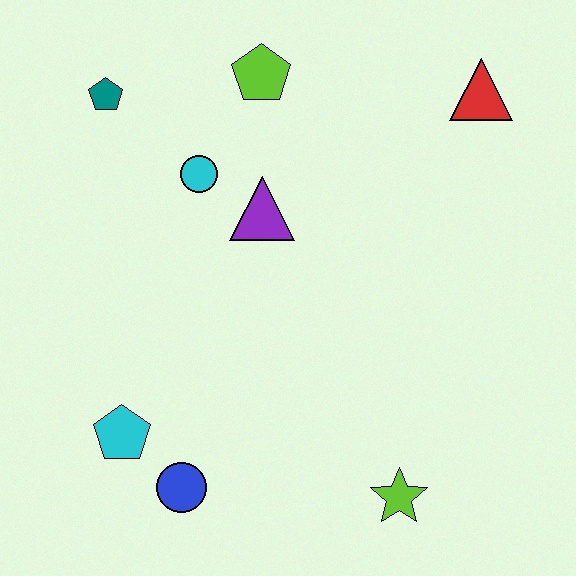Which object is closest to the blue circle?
The cyan pentagon is closest to the blue circle.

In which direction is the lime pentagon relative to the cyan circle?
The lime pentagon is above the cyan circle.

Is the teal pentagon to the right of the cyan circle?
No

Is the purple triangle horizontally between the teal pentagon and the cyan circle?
No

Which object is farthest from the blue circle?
The red triangle is farthest from the blue circle.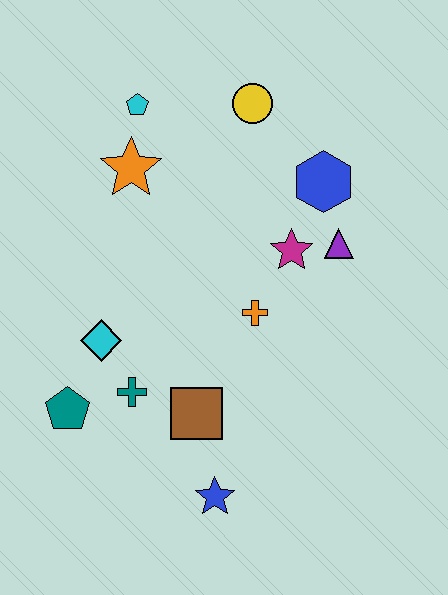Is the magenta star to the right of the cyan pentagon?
Yes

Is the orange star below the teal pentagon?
No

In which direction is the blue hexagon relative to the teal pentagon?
The blue hexagon is to the right of the teal pentagon.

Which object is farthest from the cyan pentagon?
The blue star is farthest from the cyan pentagon.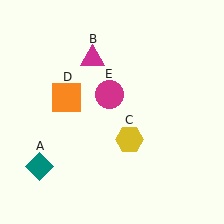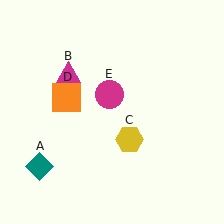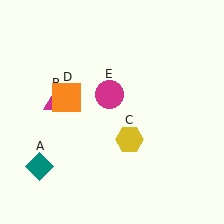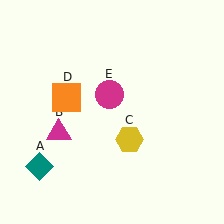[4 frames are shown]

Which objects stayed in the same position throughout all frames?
Teal diamond (object A) and yellow hexagon (object C) and orange square (object D) and magenta circle (object E) remained stationary.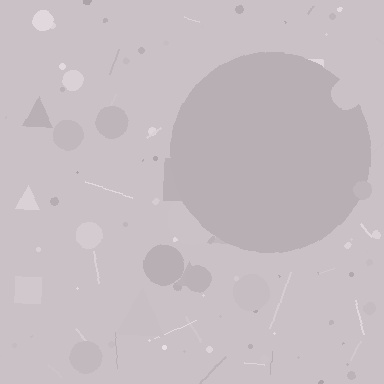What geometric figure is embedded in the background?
A circle is embedded in the background.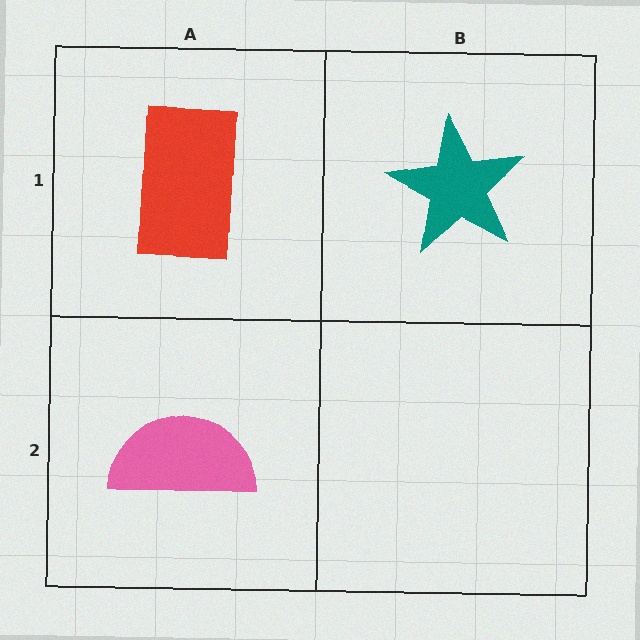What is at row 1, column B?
A teal star.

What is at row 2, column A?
A pink semicircle.